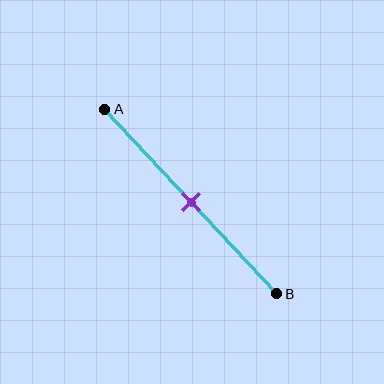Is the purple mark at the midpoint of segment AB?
Yes, the mark is approximately at the midpoint.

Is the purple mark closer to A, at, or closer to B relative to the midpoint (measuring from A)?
The purple mark is approximately at the midpoint of segment AB.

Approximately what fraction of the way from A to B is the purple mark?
The purple mark is approximately 50% of the way from A to B.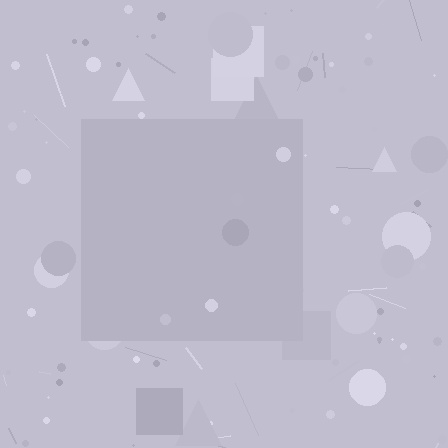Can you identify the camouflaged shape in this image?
The camouflaged shape is a square.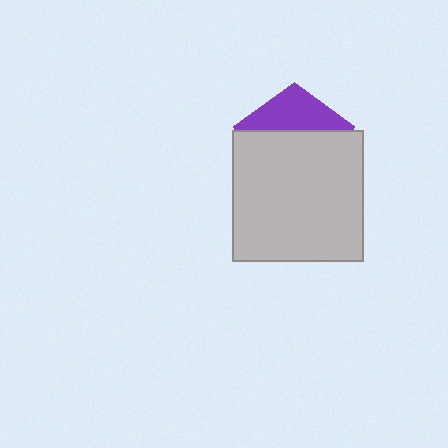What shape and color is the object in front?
The object in front is a light gray square.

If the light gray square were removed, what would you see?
You would see the complete purple pentagon.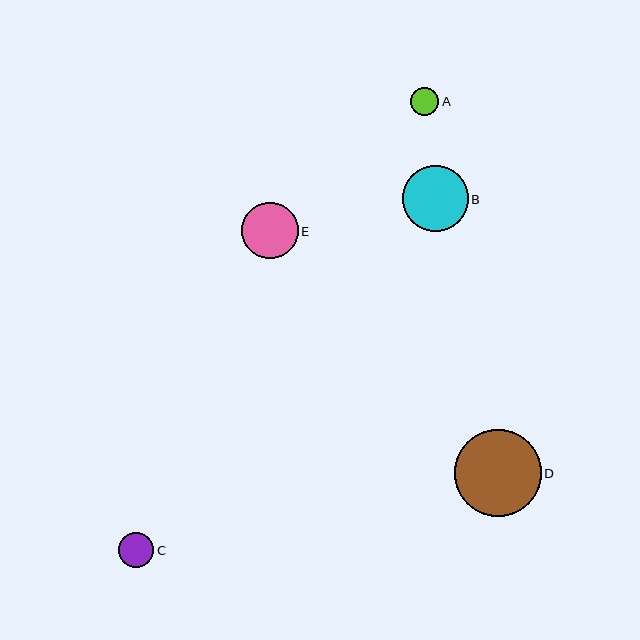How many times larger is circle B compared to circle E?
Circle B is approximately 1.2 times the size of circle E.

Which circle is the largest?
Circle D is the largest with a size of approximately 87 pixels.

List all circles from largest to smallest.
From largest to smallest: D, B, E, C, A.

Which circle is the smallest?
Circle A is the smallest with a size of approximately 28 pixels.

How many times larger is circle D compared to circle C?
Circle D is approximately 2.4 times the size of circle C.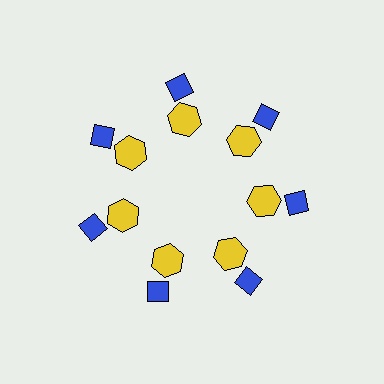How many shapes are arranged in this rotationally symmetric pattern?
There are 14 shapes, arranged in 7 groups of 2.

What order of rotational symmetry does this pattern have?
This pattern has 7-fold rotational symmetry.